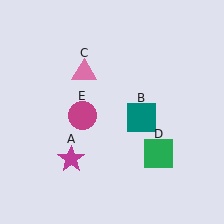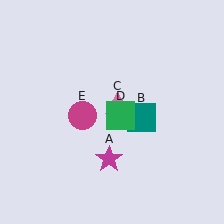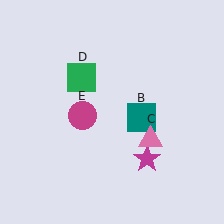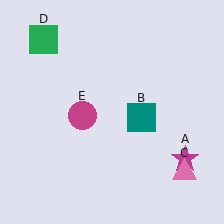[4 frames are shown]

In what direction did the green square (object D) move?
The green square (object D) moved up and to the left.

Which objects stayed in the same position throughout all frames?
Teal square (object B) and magenta circle (object E) remained stationary.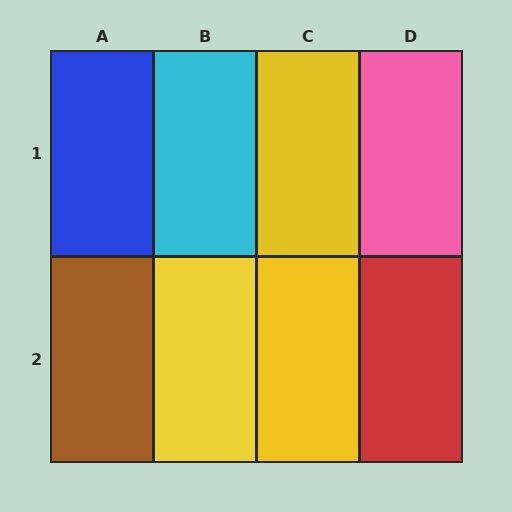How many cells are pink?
1 cell is pink.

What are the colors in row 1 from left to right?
Blue, cyan, yellow, pink.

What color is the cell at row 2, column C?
Yellow.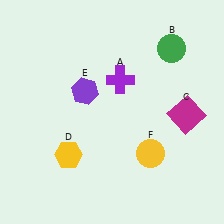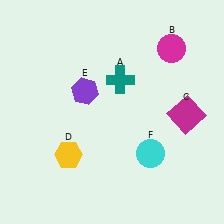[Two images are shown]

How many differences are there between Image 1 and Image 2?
There are 3 differences between the two images.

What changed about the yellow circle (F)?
In Image 1, F is yellow. In Image 2, it changed to cyan.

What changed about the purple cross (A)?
In Image 1, A is purple. In Image 2, it changed to teal.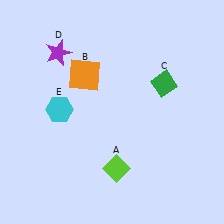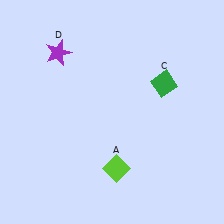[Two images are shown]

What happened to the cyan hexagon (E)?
The cyan hexagon (E) was removed in Image 2. It was in the top-left area of Image 1.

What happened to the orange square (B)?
The orange square (B) was removed in Image 2. It was in the top-left area of Image 1.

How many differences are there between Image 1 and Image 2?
There are 2 differences between the two images.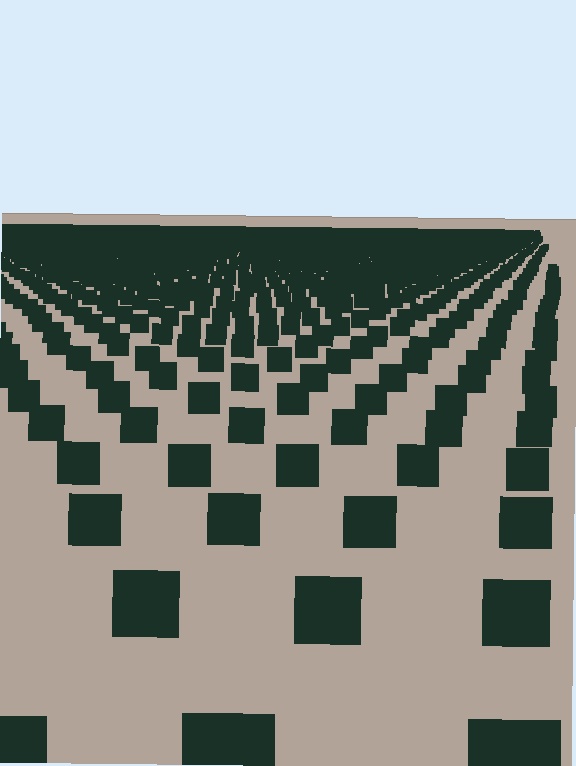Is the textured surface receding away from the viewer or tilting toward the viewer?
The surface is receding away from the viewer. Texture elements get smaller and denser toward the top.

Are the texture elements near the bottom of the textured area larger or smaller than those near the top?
Larger. Near the bottom, elements are closer to the viewer and appear at a bigger on-screen size.